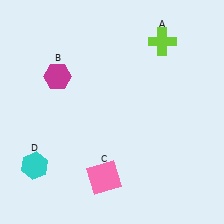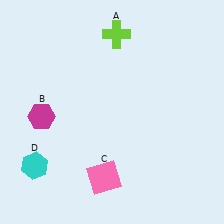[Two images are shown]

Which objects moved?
The objects that moved are: the lime cross (A), the magenta hexagon (B).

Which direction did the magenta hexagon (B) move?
The magenta hexagon (B) moved down.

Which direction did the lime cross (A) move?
The lime cross (A) moved left.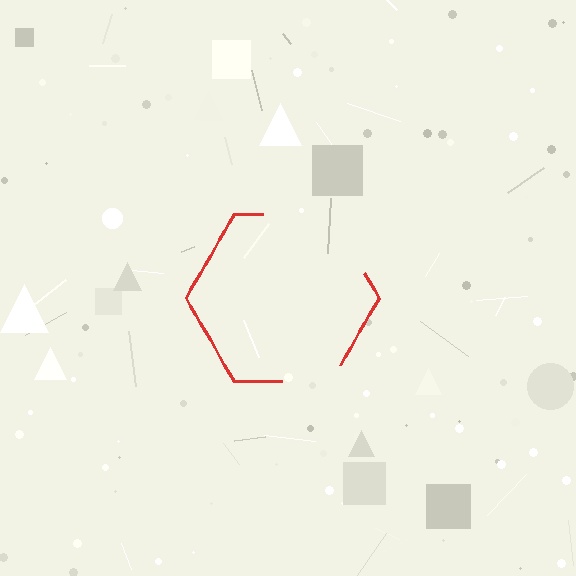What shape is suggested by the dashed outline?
The dashed outline suggests a hexagon.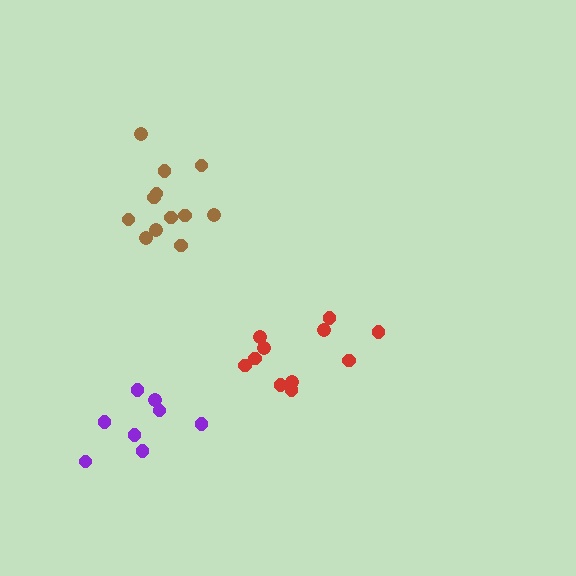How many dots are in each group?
Group 1: 11 dots, Group 2: 8 dots, Group 3: 12 dots (31 total).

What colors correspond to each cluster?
The clusters are colored: red, purple, brown.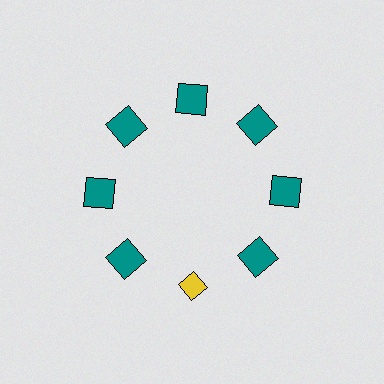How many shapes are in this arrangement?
There are 8 shapes arranged in a ring pattern.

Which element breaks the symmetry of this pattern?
The yellow diamond at roughly the 6 o'clock position breaks the symmetry. All other shapes are teal squares.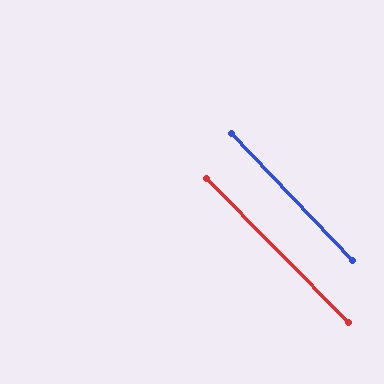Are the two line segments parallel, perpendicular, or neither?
Parallel — their directions differ by only 1.3°.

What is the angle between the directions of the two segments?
Approximately 1 degree.